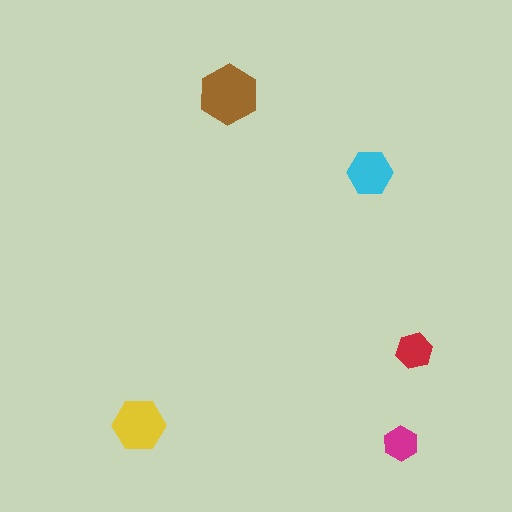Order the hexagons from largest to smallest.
the brown one, the yellow one, the cyan one, the red one, the magenta one.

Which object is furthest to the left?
The yellow hexagon is leftmost.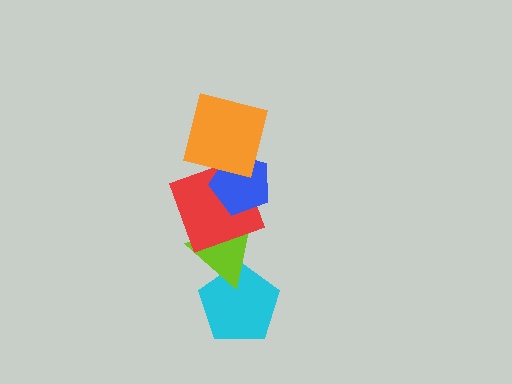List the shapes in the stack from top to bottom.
From top to bottom: the orange square, the blue pentagon, the red square, the lime triangle, the cyan pentagon.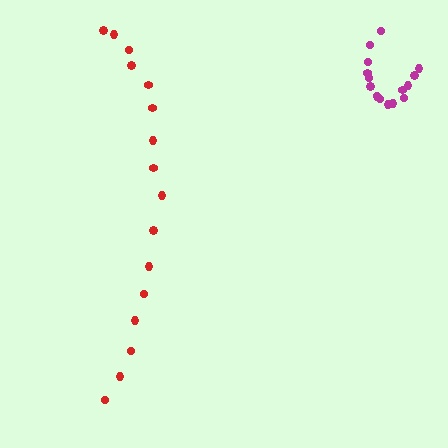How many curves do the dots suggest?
There are 2 distinct paths.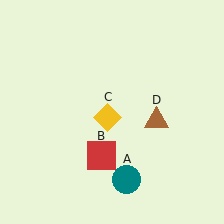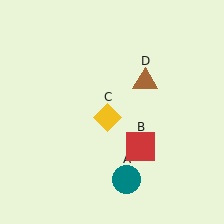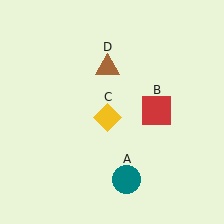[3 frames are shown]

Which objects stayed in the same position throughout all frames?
Teal circle (object A) and yellow diamond (object C) remained stationary.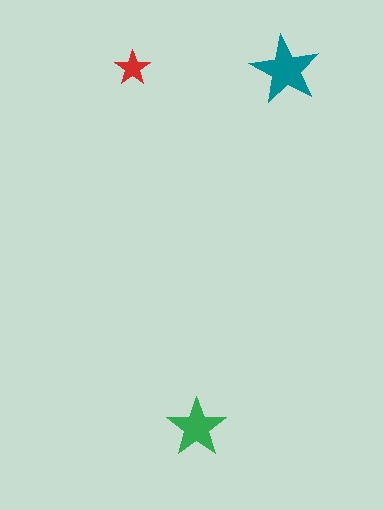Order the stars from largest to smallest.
the teal one, the green one, the red one.